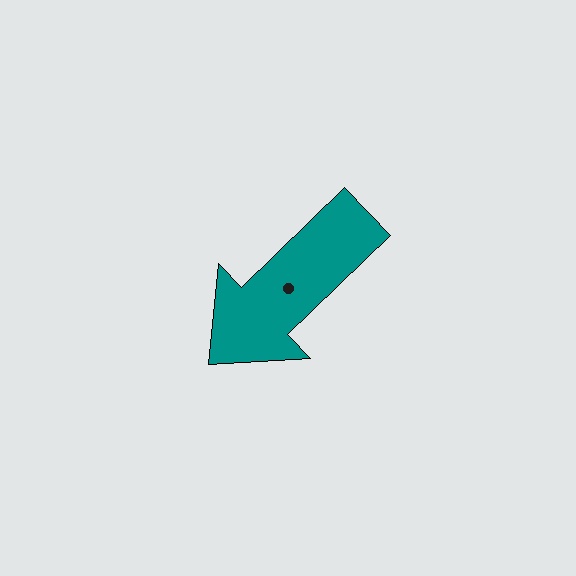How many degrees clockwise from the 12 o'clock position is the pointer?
Approximately 226 degrees.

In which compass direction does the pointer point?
Southwest.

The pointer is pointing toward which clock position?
Roughly 8 o'clock.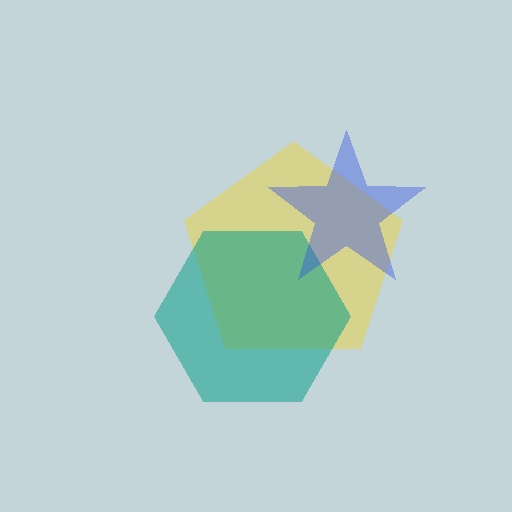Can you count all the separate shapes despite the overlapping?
Yes, there are 3 separate shapes.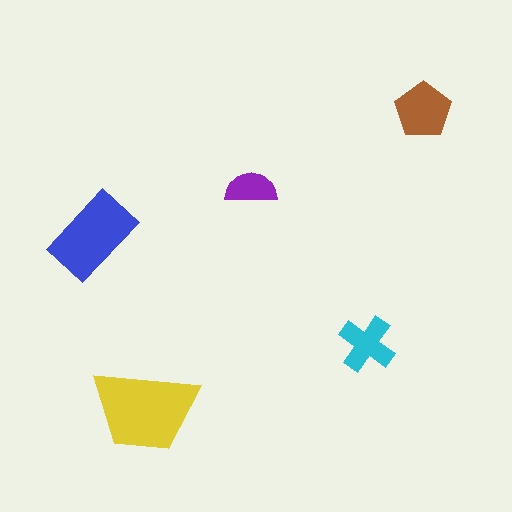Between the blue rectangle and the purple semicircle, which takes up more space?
The blue rectangle.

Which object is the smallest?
The purple semicircle.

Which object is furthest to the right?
The brown pentagon is rightmost.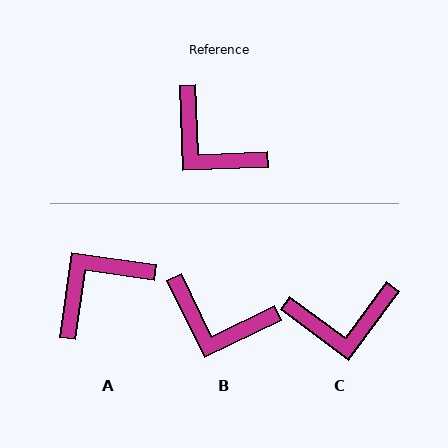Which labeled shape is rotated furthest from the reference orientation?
A, about 100 degrees away.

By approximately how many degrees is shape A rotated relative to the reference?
Approximately 100 degrees clockwise.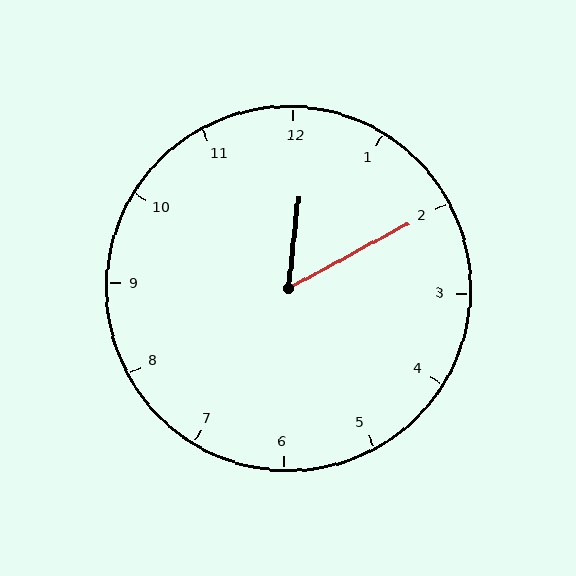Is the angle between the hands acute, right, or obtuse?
It is acute.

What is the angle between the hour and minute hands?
Approximately 55 degrees.